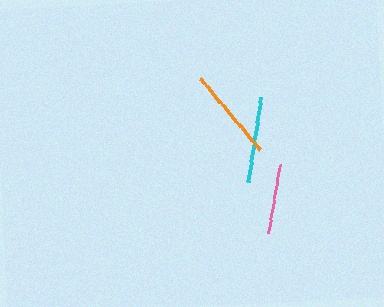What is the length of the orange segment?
The orange segment is approximately 93 pixels long.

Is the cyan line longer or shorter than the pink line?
The cyan line is longer than the pink line.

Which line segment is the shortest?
The pink line is the shortest at approximately 69 pixels.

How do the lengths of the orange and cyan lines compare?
The orange and cyan lines are approximately the same length.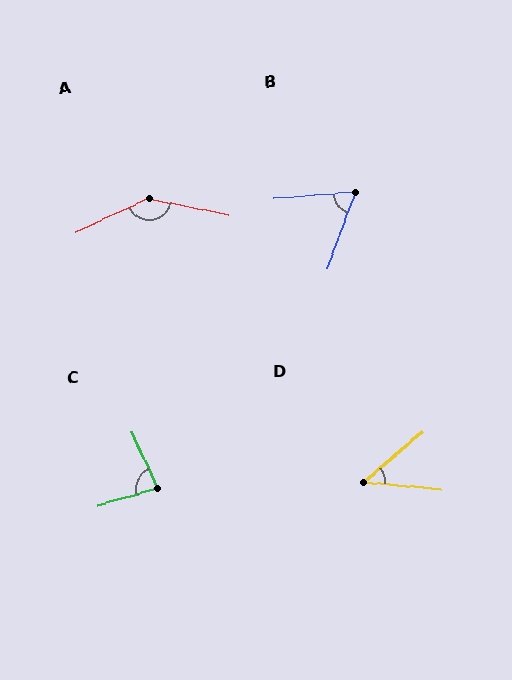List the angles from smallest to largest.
D (46°), B (65°), C (81°), A (143°).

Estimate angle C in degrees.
Approximately 81 degrees.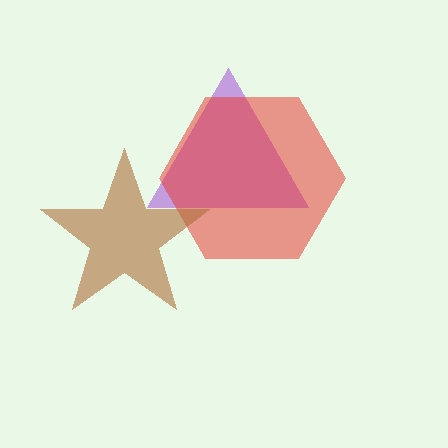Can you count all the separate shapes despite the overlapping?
Yes, there are 3 separate shapes.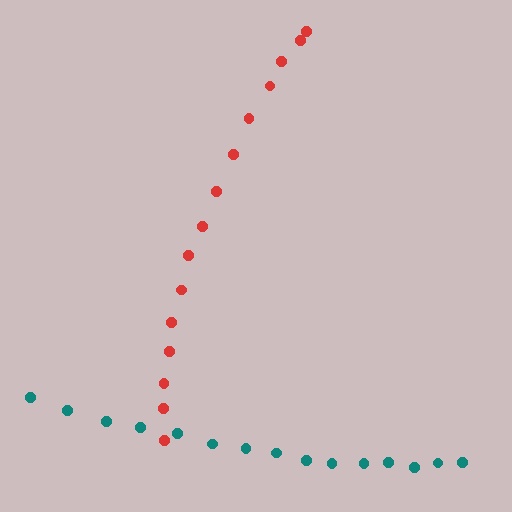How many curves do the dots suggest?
There are 2 distinct paths.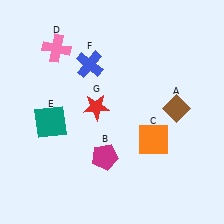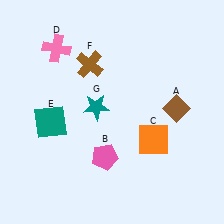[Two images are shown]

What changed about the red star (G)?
In Image 1, G is red. In Image 2, it changed to teal.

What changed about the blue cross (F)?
In Image 1, F is blue. In Image 2, it changed to brown.